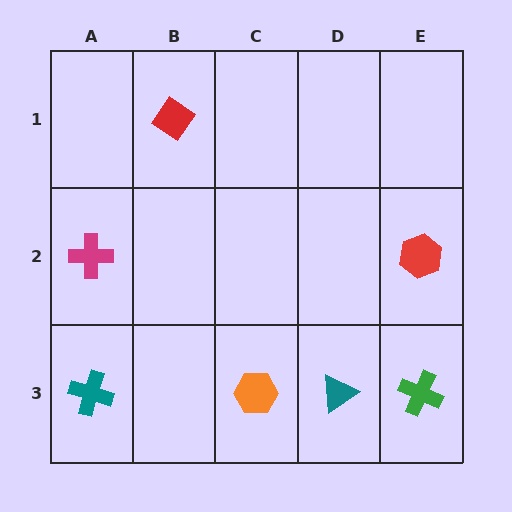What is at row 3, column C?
An orange hexagon.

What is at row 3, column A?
A teal cross.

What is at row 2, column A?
A magenta cross.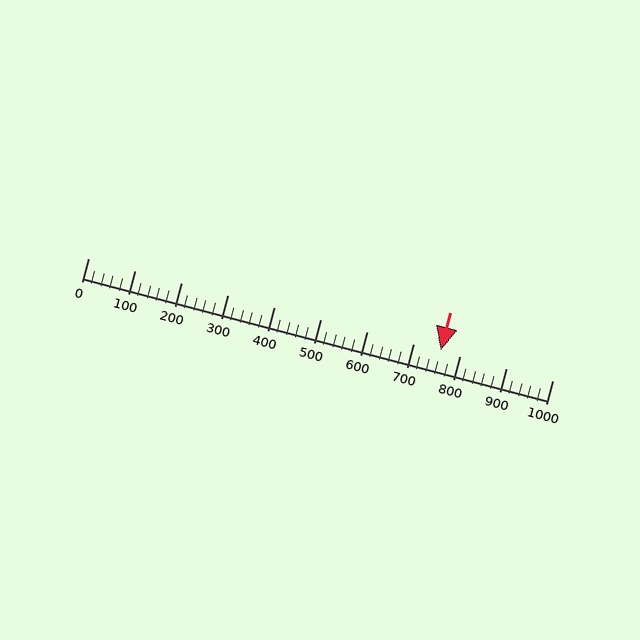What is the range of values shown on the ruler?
The ruler shows values from 0 to 1000.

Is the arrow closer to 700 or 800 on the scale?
The arrow is closer to 800.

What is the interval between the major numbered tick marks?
The major tick marks are spaced 100 units apart.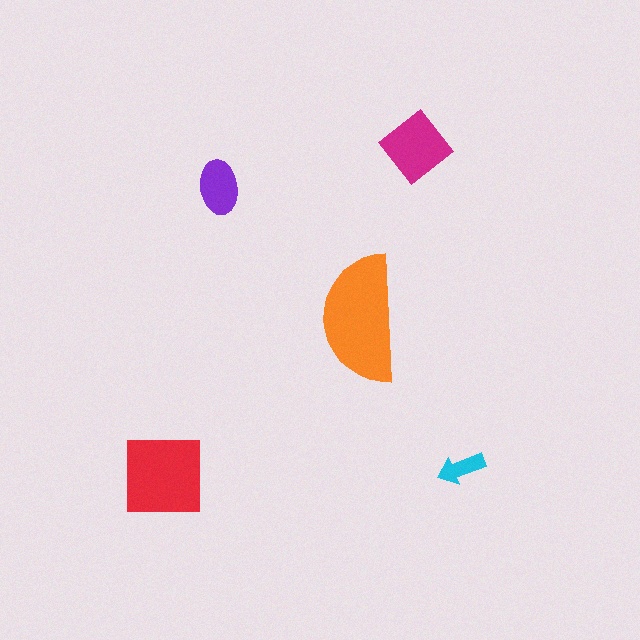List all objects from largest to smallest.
The orange semicircle, the red square, the magenta diamond, the purple ellipse, the cyan arrow.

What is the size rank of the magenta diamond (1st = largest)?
3rd.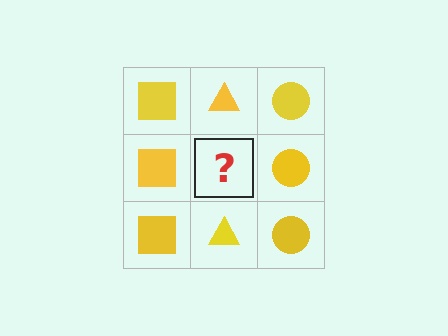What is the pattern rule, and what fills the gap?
The rule is that each column has a consistent shape. The gap should be filled with a yellow triangle.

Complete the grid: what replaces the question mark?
The question mark should be replaced with a yellow triangle.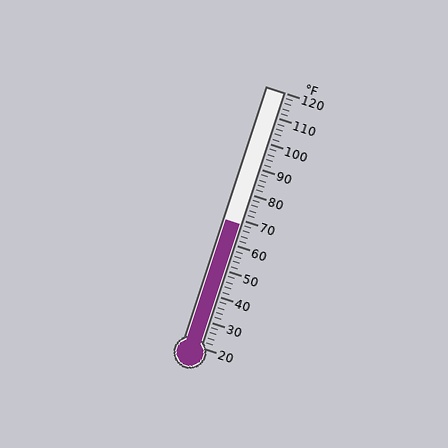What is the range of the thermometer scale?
The thermometer scale ranges from 20°F to 120°F.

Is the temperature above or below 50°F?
The temperature is above 50°F.